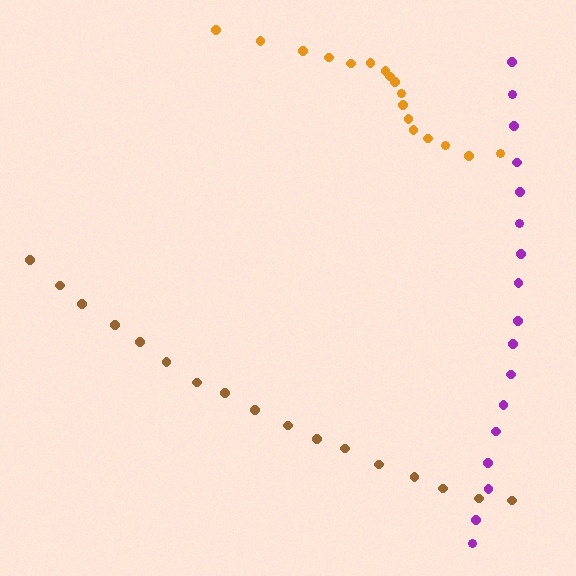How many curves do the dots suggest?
There are 3 distinct paths.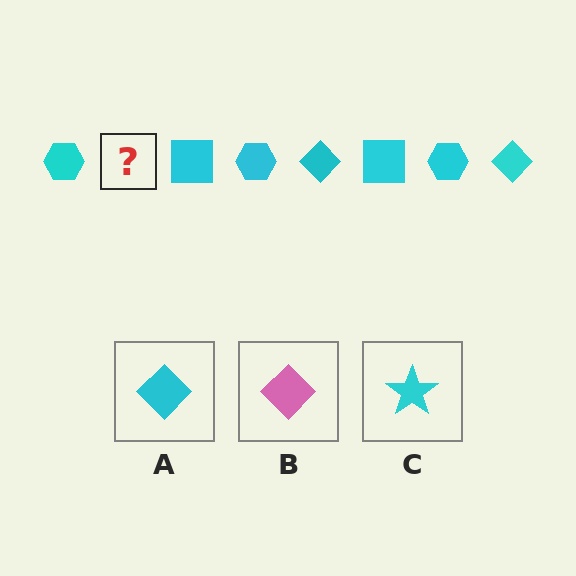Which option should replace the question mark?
Option A.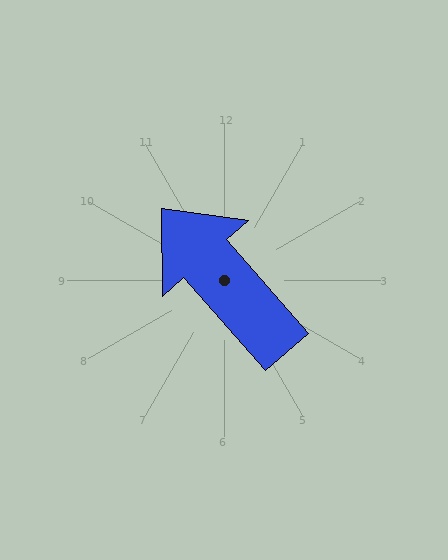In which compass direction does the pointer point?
Northwest.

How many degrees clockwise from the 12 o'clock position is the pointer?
Approximately 319 degrees.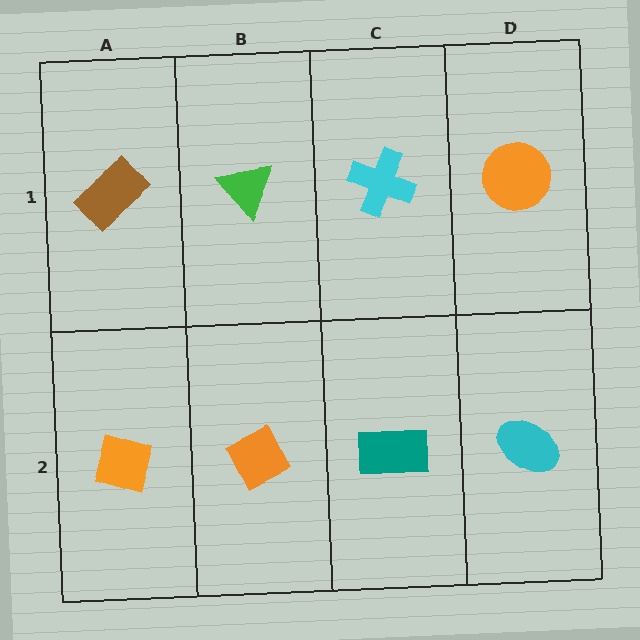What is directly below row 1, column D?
A cyan ellipse.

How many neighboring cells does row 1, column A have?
2.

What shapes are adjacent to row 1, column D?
A cyan ellipse (row 2, column D), a cyan cross (row 1, column C).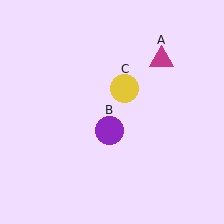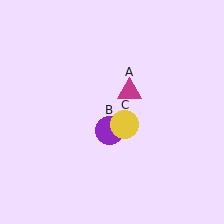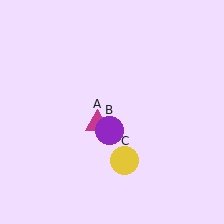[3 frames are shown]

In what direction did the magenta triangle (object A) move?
The magenta triangle (object A) moved down and to the left.